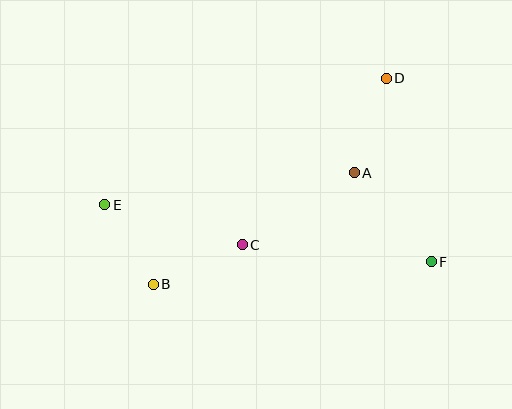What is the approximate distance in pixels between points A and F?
The distance between A and F is approximately 118 pixels.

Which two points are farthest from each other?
Points E and F are farthest from each other.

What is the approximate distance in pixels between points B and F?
The distance between B and F is approximately 279 pixels.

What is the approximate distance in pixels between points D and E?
The distance between D and E is approximately 309 pixels.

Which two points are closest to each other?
Points B and E are closest to each other.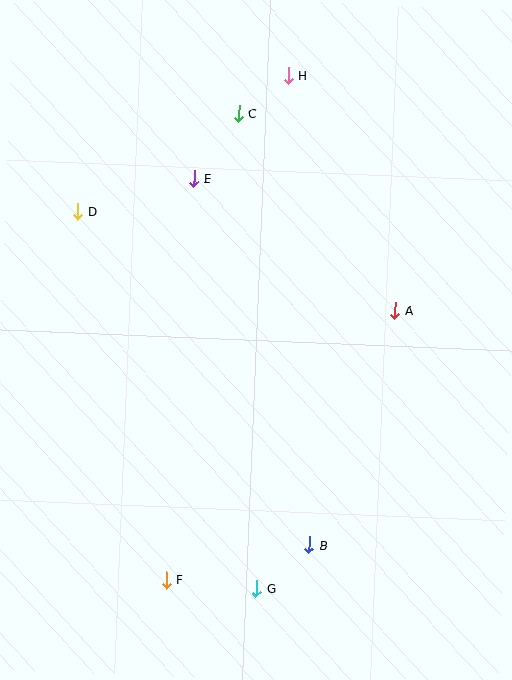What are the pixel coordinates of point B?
Point B is at (309, 545).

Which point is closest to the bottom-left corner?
Point F is closest to the bottom-left corner.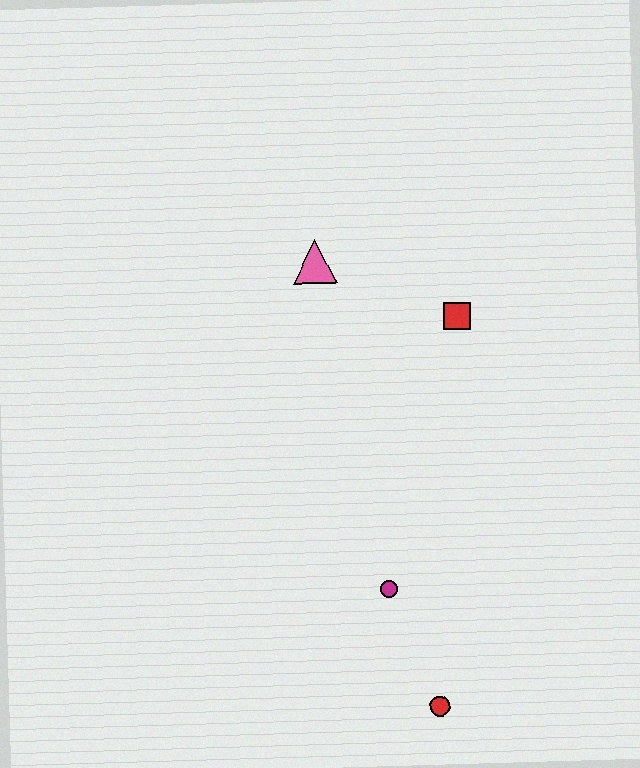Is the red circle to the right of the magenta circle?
Yes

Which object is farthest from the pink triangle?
The red circle is farthest from the pink triangle.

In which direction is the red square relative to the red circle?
The red square is above the red circle.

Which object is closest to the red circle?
The magenta circle is closest to the red circle.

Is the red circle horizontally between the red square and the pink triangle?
Yes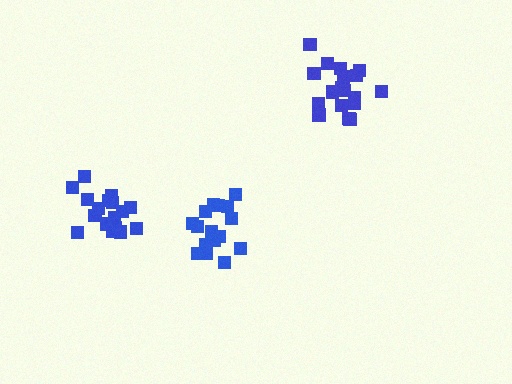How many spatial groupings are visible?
There are 3 spatial groupings.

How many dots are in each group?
Group 1: 18 dots, Group 2: 16 dots, Group 3: 17 dots (51 total).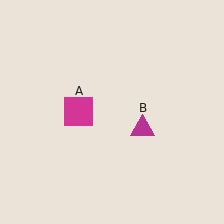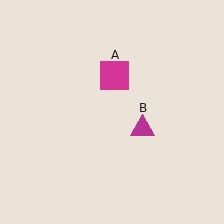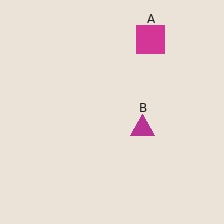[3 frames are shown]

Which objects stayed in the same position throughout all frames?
Magenta triangle (object B) remained stationary.